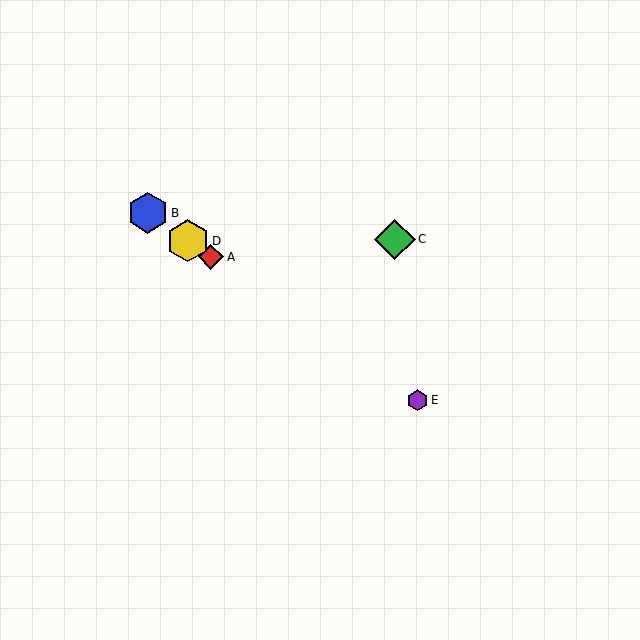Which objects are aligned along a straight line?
Objects A, B, D, E are aligned along a straight line.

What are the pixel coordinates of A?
Object A is at (211, 257).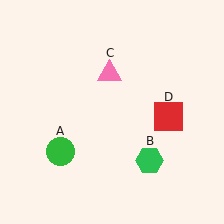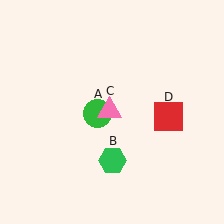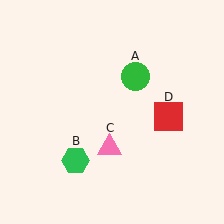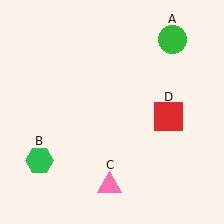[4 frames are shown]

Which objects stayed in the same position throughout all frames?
Red square (object D) remained stationary.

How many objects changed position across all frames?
3 objects changed position: green circle (object A), green hexagon (object B), pink triangle (object C).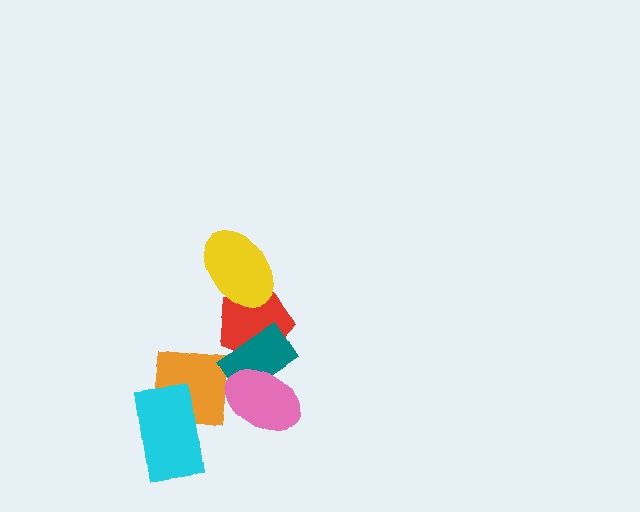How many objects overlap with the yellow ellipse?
1 object overlaps with the yellow ellipse.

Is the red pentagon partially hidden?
Yes, it is partially covered by another shape.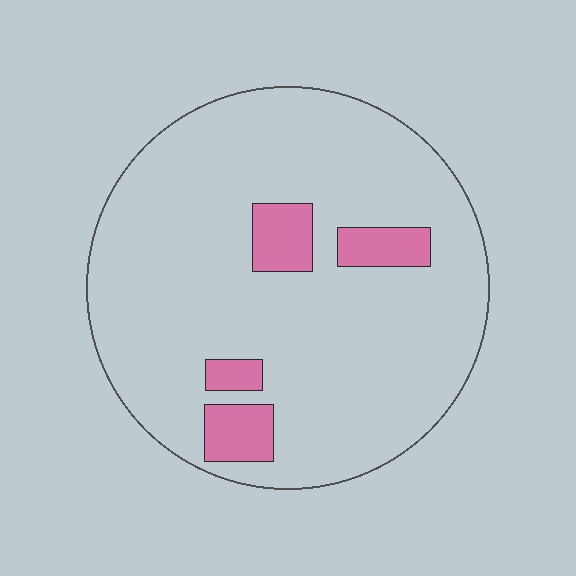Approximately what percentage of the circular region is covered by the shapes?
Approximately 10%.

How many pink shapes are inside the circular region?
4.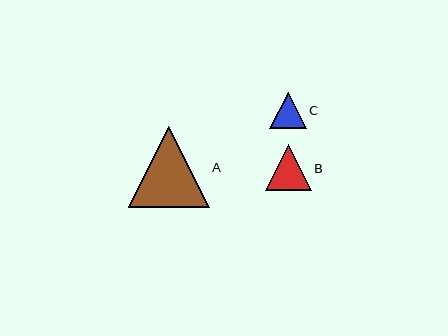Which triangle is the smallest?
Triangle C is the smallest with a size of approximately 36 pixels.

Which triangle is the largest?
Triangle A is the largest with a size of approximately 81 pixels.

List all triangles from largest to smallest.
From largest to smallest: A, B, C.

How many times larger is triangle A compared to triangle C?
Triangle A is approximately 2.2 times the size of triangle C.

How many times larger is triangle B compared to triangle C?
Triangle B is approximately 1.3 times the size of triangle C.